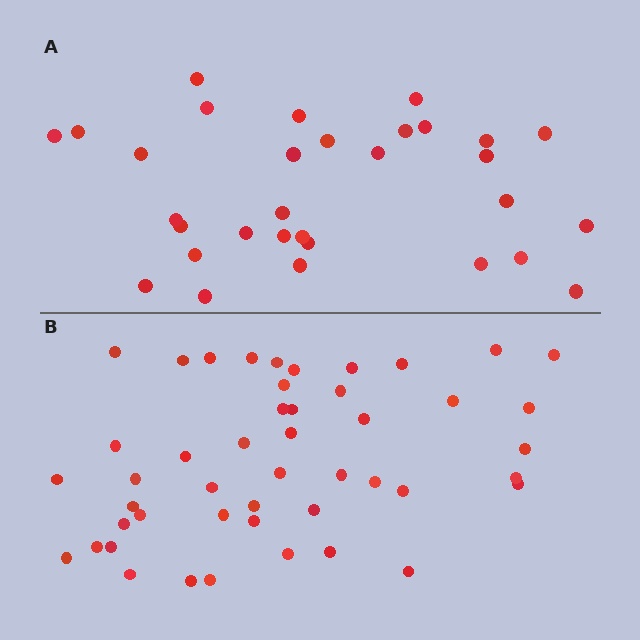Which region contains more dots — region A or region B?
Region B (the bottom region) has more dots.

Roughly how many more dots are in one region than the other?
Region B has approximately 15 more dots than region A.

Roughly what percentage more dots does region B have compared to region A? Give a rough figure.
About 50% more.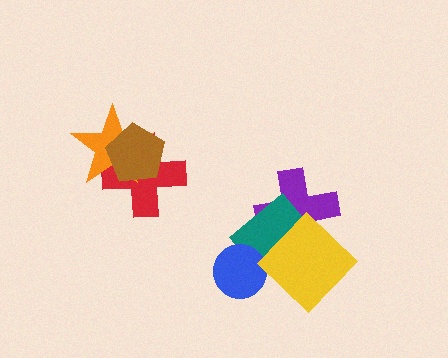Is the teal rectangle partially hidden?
Yes, it is partially covered by another shape.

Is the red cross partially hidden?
Yes, it is partially covered by another shape.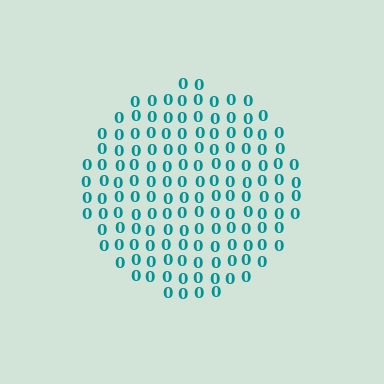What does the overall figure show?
The overall figure shows a circle.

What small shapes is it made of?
It is made of small digit 0's.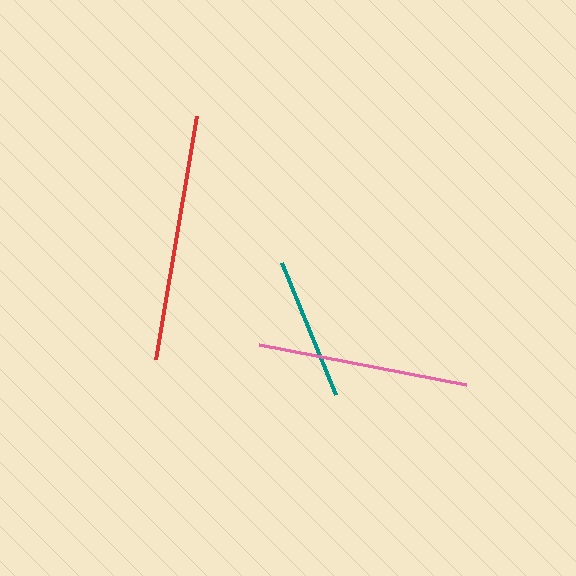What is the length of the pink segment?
The pink segment is approximately 211 pixels long.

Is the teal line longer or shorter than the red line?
The red line is longer than the teal line.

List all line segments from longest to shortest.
From longest to shortest: red, pink, teal.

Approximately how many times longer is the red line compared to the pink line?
The red line is approximately 1.2 times the length of the pink line.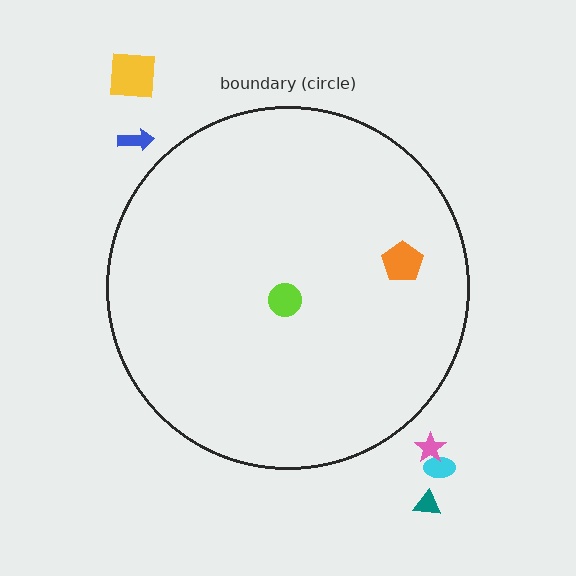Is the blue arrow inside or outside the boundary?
Outside.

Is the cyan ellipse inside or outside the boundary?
Outside.